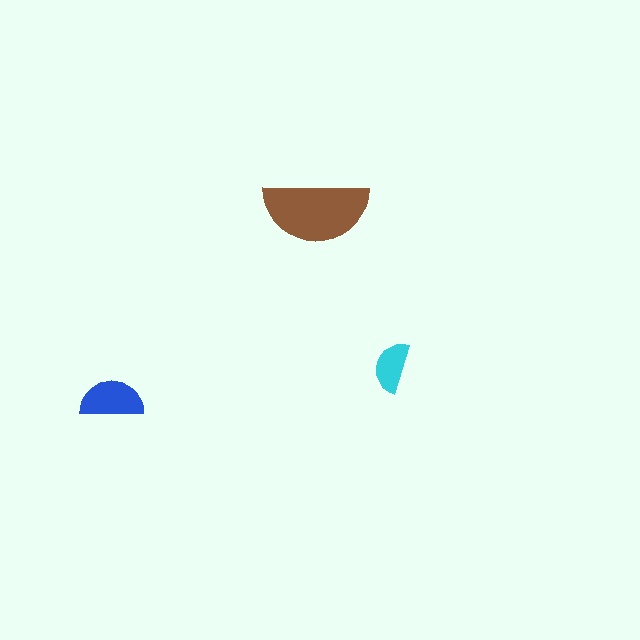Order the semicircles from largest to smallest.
the brown one, the blue one, the cyan one.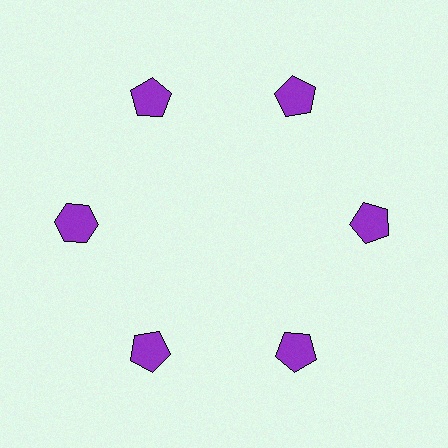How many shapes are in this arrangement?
There are 6 shapes arranged in a ring pattern.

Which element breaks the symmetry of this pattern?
The purple hexagon at roughly the 9 o'clock position breaks the symmetry. All other shapes are purple pentagons.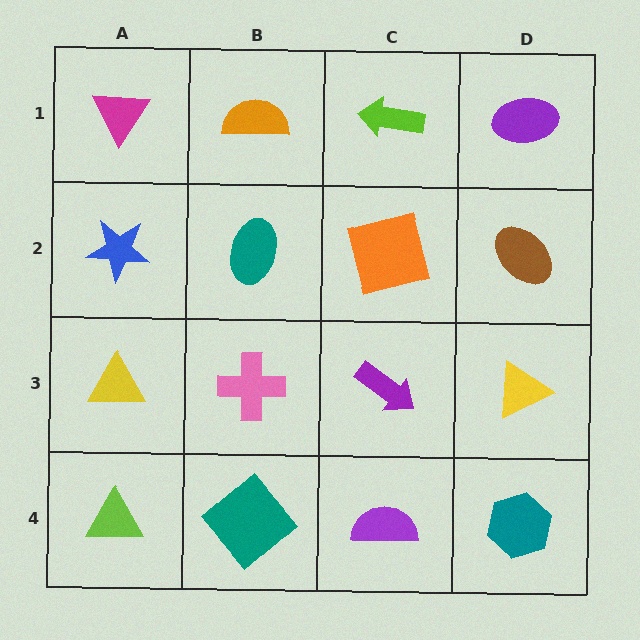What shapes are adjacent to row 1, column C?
An orange square (row 2, column C), an orange semicircle (row 1, column B), a purple ellipse (row 1, column D).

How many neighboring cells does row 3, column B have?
4.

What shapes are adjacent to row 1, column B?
A teal ellipse (row 2, column B), a magenta triangle (row 1, column A), a lime arrow (row 1, column C).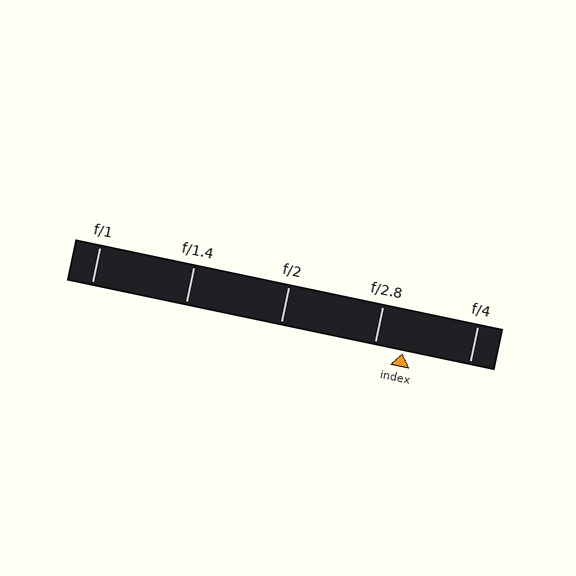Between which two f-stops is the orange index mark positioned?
The index mark is between f/2.8 and f/4.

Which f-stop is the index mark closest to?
The index mark is closest to f/2.8.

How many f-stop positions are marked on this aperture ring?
There are 5 f-stop positions marked.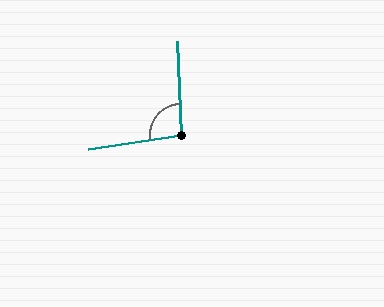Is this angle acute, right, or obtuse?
It is obtuse.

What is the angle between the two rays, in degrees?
Approximately 96 degrees.